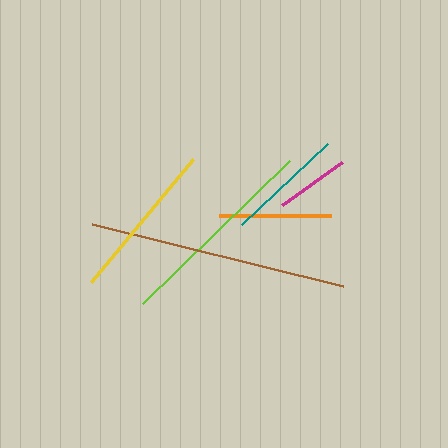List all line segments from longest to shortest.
From longest to shortest: brown, lime, yellow, teal, orange, magenta.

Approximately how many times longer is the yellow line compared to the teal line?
The yellow line is approximately 1.3 times the length of the teal line.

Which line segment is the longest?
The brown line is the longest at approximately 259 pixels.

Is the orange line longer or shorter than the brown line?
The brown line is longer than the orange line.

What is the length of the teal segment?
The teal segment is approximately 119 pixels long.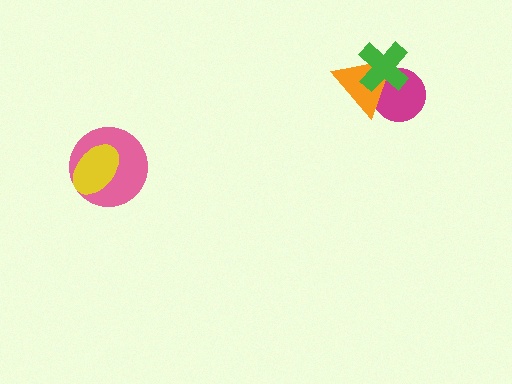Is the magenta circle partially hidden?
Yes, it is partially covered by another shape.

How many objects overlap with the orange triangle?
2 objects overlap with the orange triangle.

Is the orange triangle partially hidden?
Yes, it is partially covered by another shape.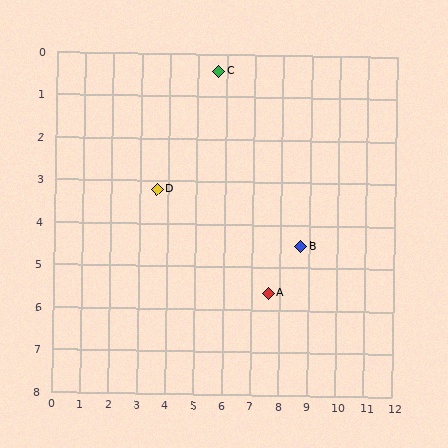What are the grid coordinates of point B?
Point B is at approximately (8.7, 4.5).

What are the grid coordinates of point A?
Point A is at approximately (7.6, 5.6).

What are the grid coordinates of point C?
Point C is at approximately (5.7, 0.4).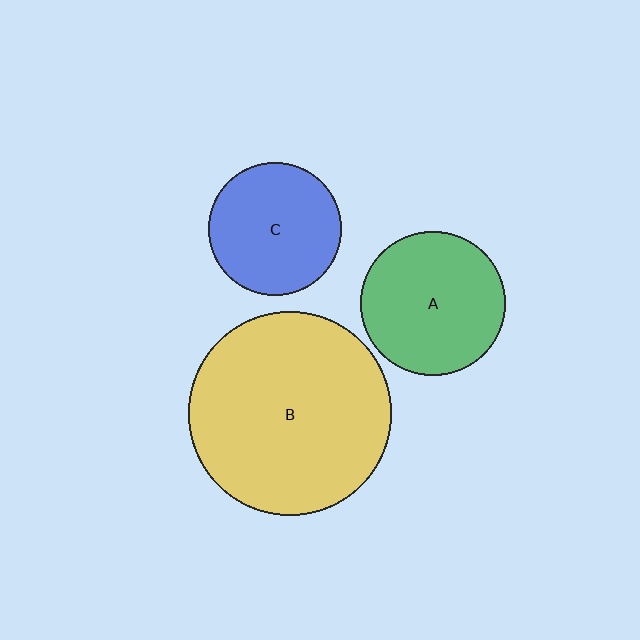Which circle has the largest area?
Circle B (yellow).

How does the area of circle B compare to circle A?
Approximately 2.0 times.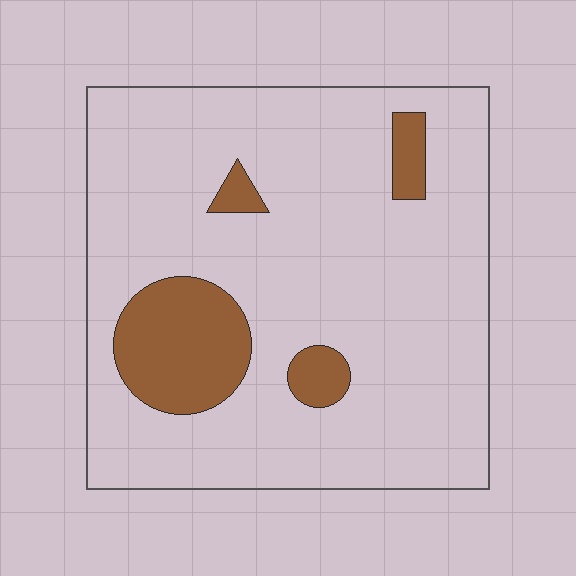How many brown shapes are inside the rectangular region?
4.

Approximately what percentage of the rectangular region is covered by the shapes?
Approximately 15%.